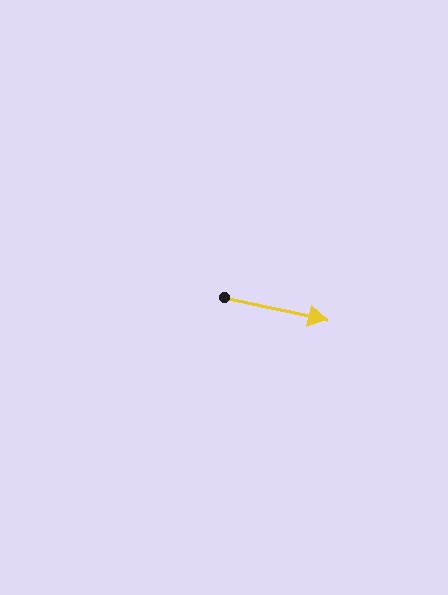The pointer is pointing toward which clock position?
Roughly 3 o'clock.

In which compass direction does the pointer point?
East.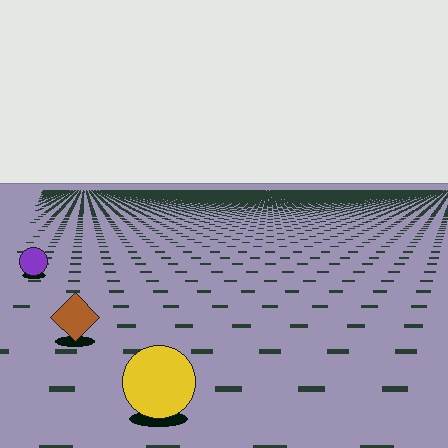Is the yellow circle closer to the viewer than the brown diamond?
Yes. The yellow circle is closer — you can tell from the texture gradient: the ground texture is coarser near it.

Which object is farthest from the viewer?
The purple circle is farthest from the viewer. It appears smaller and the ground texture around it is denser.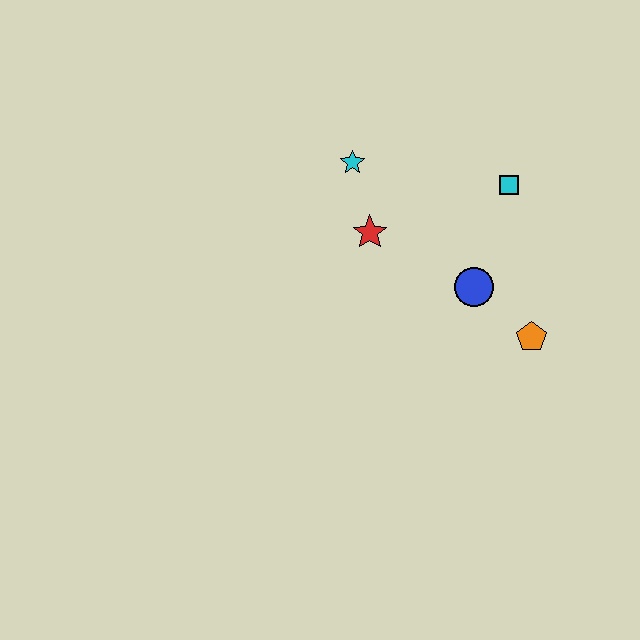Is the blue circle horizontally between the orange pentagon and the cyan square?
No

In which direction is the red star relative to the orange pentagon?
The red star is to the left of the orange pentagon.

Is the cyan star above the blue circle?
Yes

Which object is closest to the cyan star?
The red star is closest to the cyan star.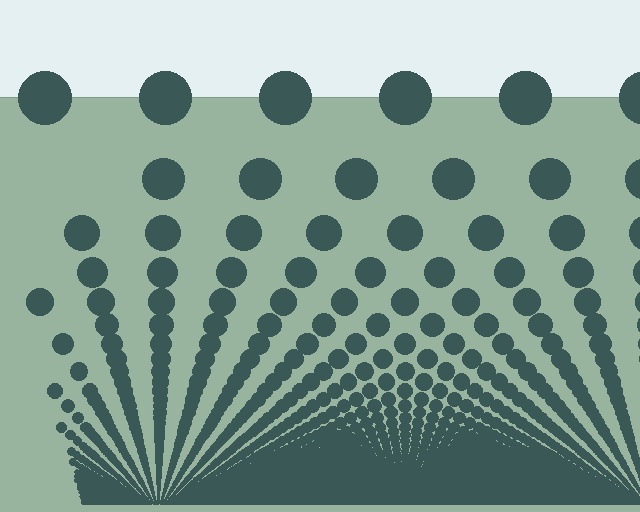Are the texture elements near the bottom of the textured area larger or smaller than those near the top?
Smaller. The gradient is inverted — elements near the bottom are smaller and denser.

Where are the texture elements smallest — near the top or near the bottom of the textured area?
Near the bottom.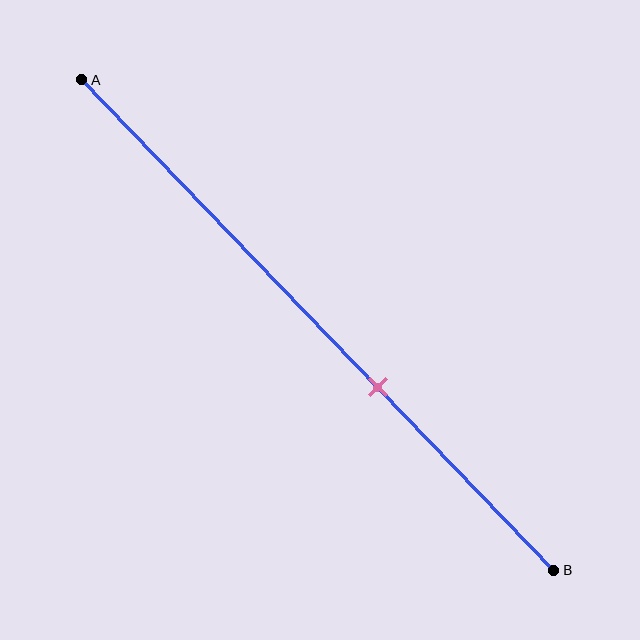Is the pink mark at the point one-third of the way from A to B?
No, the mark is at about 65% from A, not at the 33% one-third point.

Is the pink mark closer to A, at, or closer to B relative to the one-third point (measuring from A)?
The pink mark is closer to point B than the one-third point of segment AB.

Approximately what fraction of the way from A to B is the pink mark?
The pink mark is approximately 65% of the way from A to B.